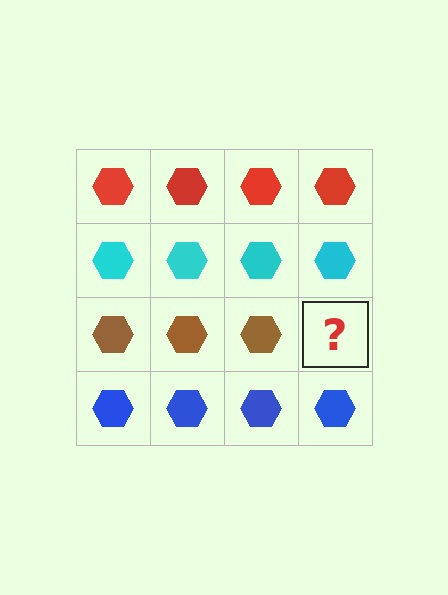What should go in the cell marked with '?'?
The missing cell should contain a brown hexagon.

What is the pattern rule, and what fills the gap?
The rule is that each row has a consistent color. The gap should be filled with a brown hexagon.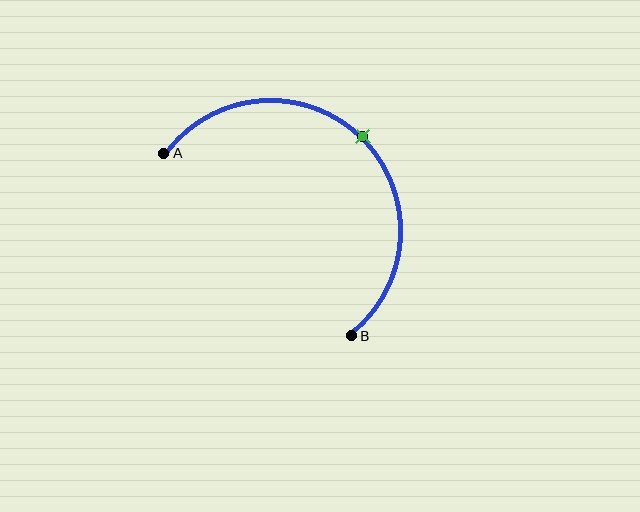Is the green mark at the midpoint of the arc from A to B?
Yes. The green mark lies on the arc at equal arc-length from both A and B — it is the arc midpoint.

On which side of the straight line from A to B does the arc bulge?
The arc bulges above and to the right of the straight line connecting A and B.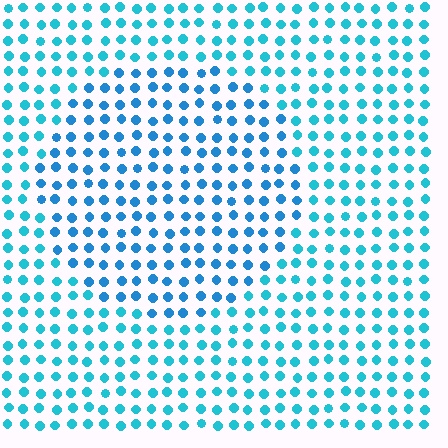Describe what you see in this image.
The image is filled with small cyan elements in a uniform arrangement. A circle-shaped region is visible where the elements are tinted to a slightly different hue, forming a subtle color boundary.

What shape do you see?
I see a circle.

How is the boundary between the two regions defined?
The boundary is defined purely by a slight shift in hue (about 20 degrees). Spacing, size, and orientation are identical on both sides.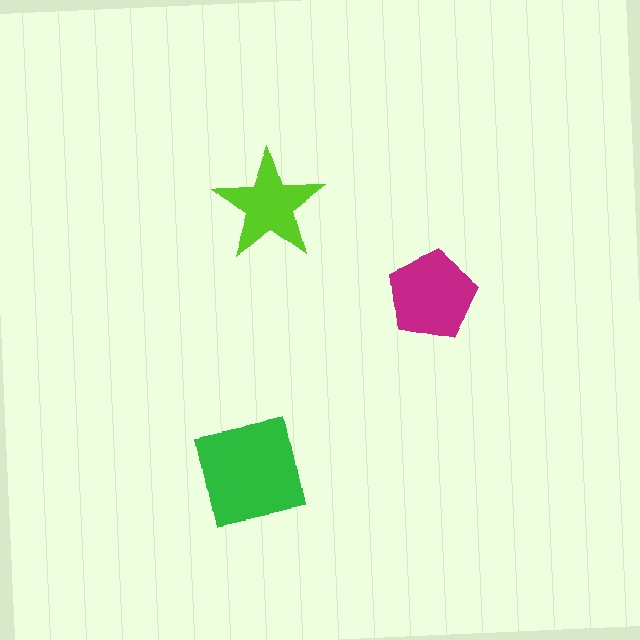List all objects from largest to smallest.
The green square, the magenta pentagon, the lime star.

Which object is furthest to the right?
The magenta pentagon is rightmost.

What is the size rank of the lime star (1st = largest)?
3rd.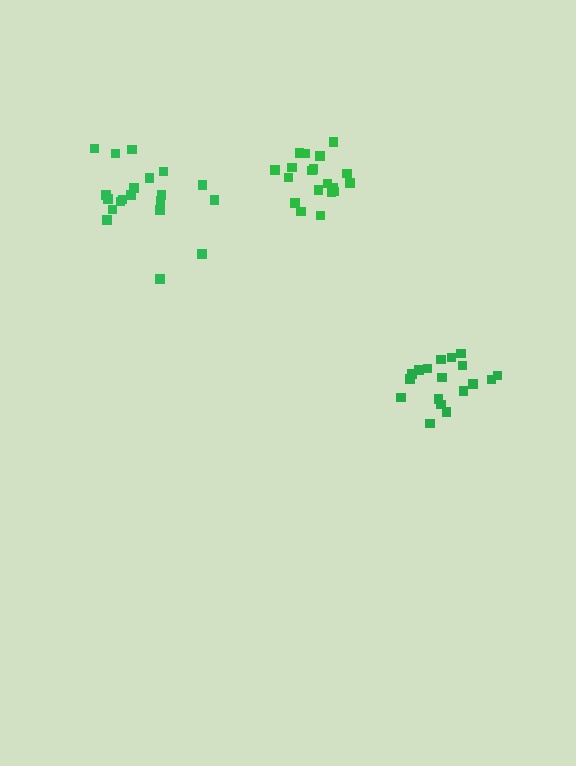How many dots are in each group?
Group 1: 19 dots, Group 2: 18 dots, Group 3: 20 dots (57 total).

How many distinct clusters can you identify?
There are 3 distinct clusters.